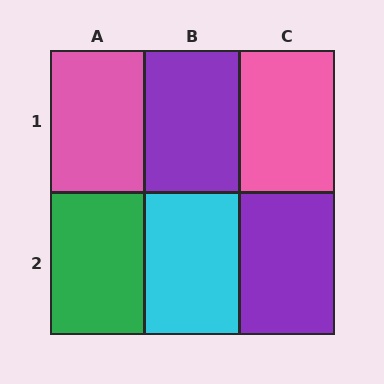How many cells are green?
1 cell is green.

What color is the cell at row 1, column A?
Pink.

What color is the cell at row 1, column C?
Pink.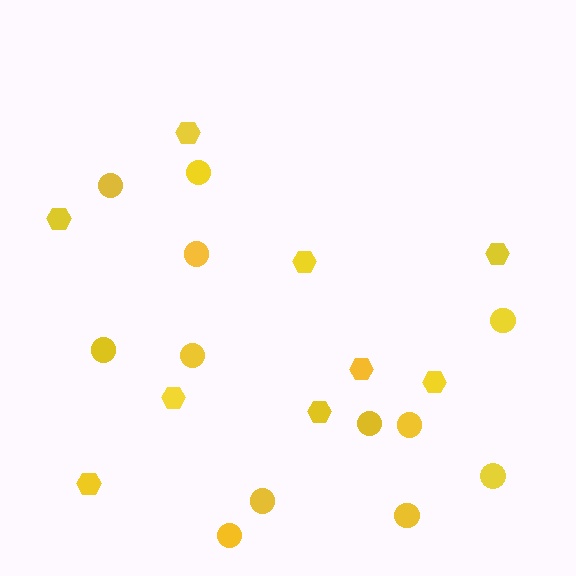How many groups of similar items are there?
There are 2 groups: one group of hexagons (9) and one group of circles (12).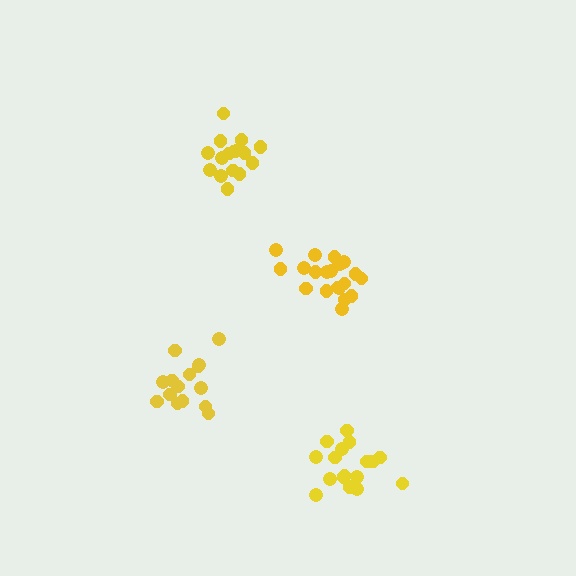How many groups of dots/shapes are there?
There are 4 groups.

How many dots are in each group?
Group 1: 15 dots, Group 2: 20 dots, Group 3: 16 dots, Group 4: 17 dots (68 total).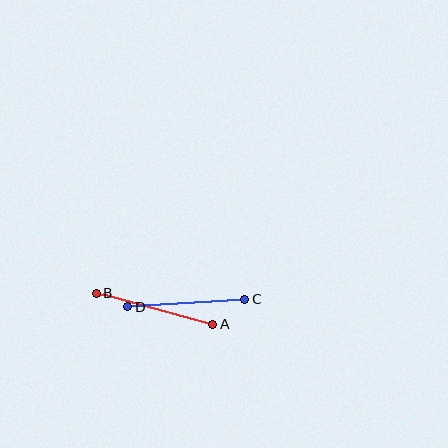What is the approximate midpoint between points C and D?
The midpoint is at approximately (187, 303) pixels.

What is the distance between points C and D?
The distance is approximately 118 pixels.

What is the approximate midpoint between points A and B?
The midpoint is at approximately (155, 309) pixels.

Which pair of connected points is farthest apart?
Points A and B are farthest apart.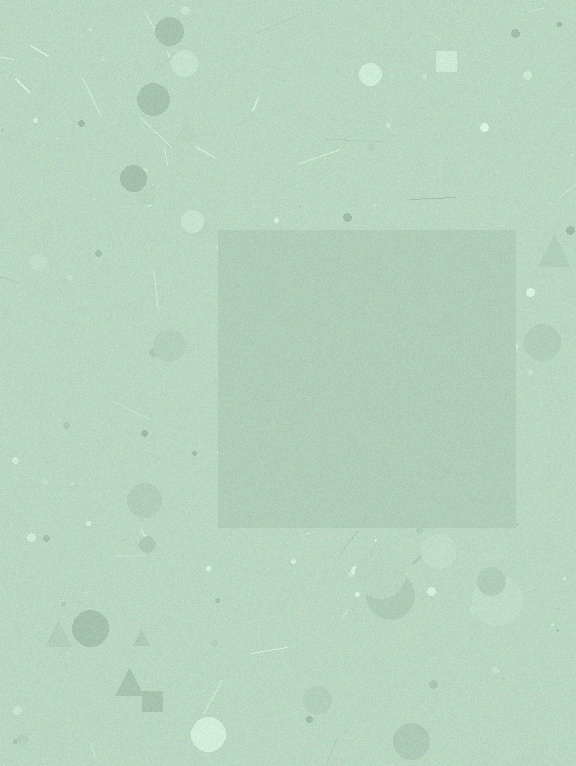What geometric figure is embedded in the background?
A square is embedded in the background.